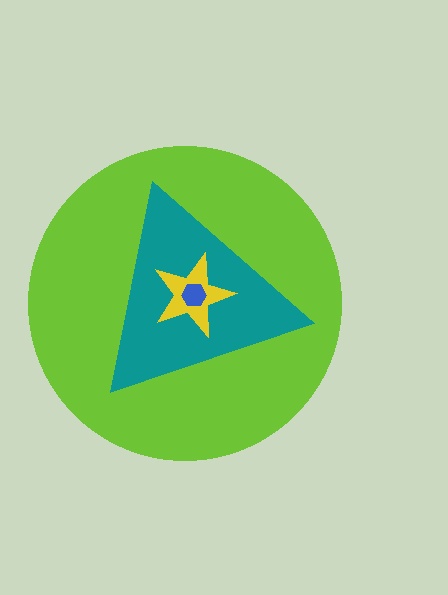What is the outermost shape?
The lime circle.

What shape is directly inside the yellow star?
The blue hexagon.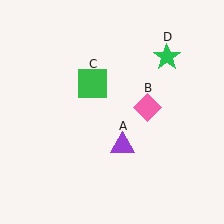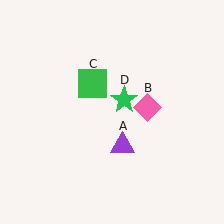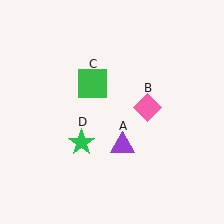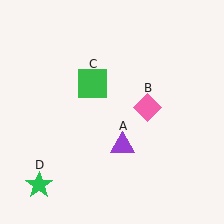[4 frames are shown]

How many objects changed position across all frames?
1 object changed position: green star (object D).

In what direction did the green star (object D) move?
The green star (object D) moved down and to the left.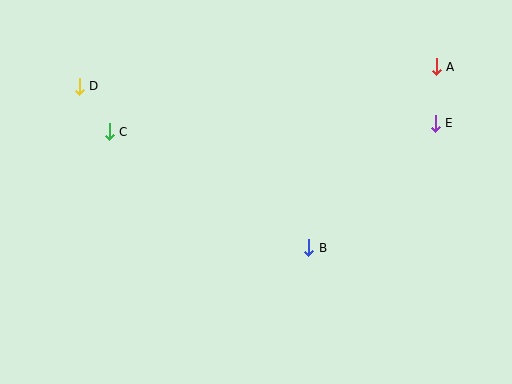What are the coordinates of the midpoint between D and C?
The midpoint between D and C is at (94, 109).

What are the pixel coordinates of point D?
Point D is at (79, 86).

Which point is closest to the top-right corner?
Point A is closest to the top-right corner.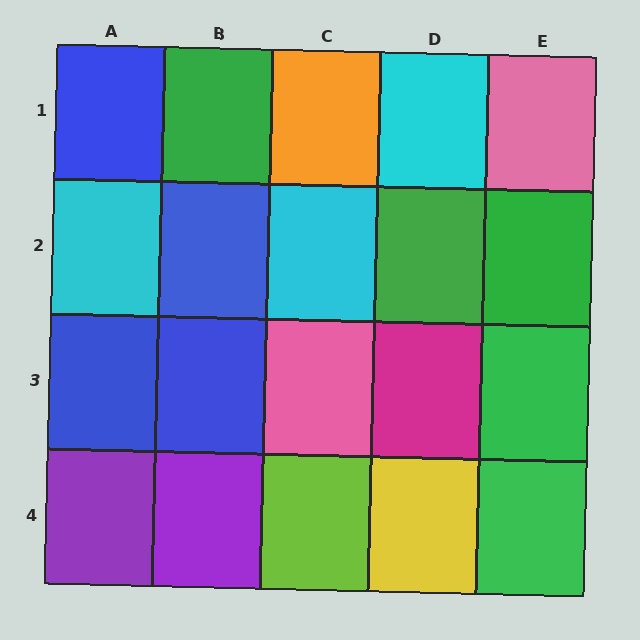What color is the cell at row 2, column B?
Blue.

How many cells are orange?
1 cell is orange.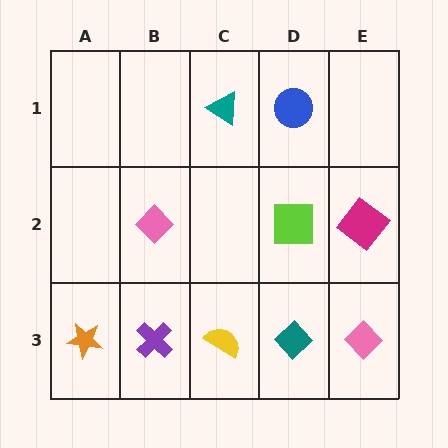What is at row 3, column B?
A purple cross.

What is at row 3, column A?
An orange star.